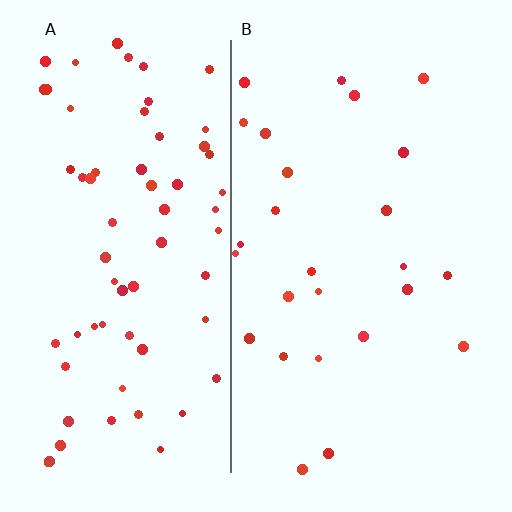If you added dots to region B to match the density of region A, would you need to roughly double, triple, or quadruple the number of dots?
Approximately triple.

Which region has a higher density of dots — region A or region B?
A (the left).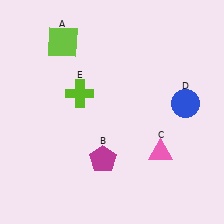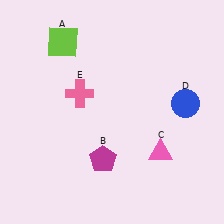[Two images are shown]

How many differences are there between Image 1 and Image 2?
There is 1 difference between the two images.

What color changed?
The cross (E) changed from lime in Image 1 to pink in Image 2.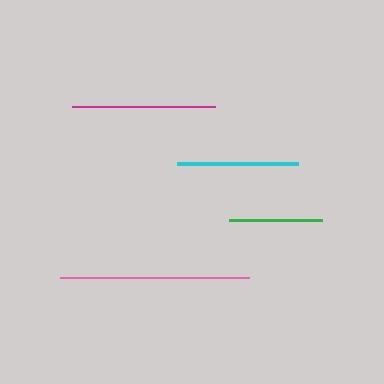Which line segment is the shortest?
The green line is the shortest at approximately 93 pixels.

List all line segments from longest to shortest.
From longest to shortest: pink, magenta, cyan, green.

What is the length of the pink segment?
The pink segment is approximately 189 pixels long.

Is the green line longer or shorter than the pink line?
The pink line is longer than the green line.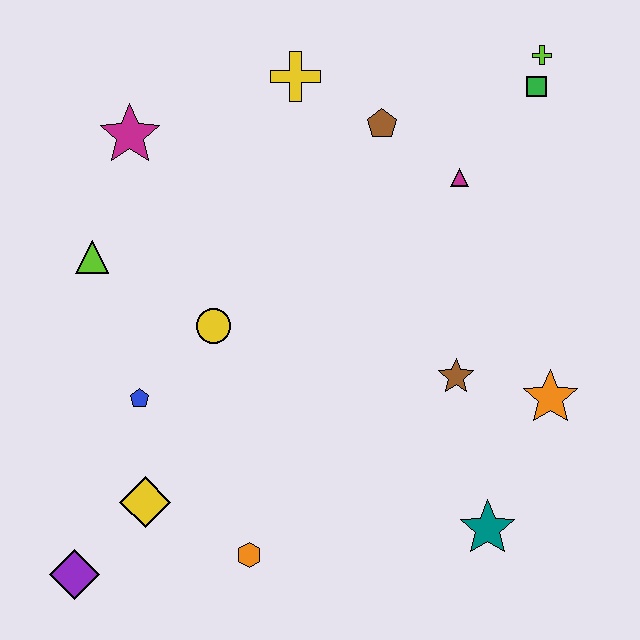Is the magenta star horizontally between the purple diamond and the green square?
Yes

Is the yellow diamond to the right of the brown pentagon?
No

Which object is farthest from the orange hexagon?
The lime cross is farthest from the orange hexagon.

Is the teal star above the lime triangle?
No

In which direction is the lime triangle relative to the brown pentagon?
The lime triangle is to the left of the brown pentagon.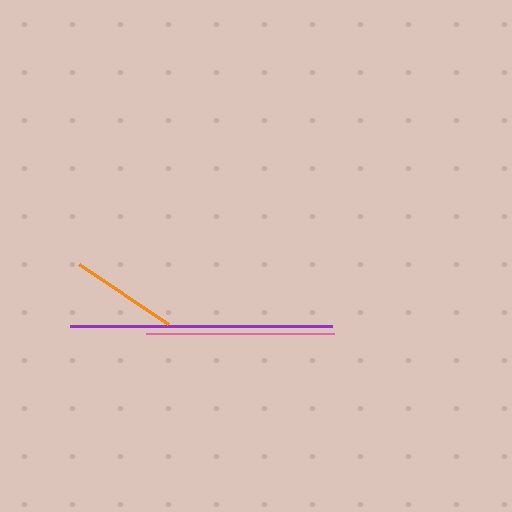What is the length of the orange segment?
The orange segment is approximately 107 pixels long.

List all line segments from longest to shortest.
From longest to shortest: purple, pink, orange.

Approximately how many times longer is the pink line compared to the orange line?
The pink line is approximately 1.8 times the length of the orange line.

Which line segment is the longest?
The purple line is the longest at approximately 262 pixels.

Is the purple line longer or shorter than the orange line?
The purple line is longer than the orange line.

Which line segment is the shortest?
The orange line is the shortest at approximately 107 pixels.